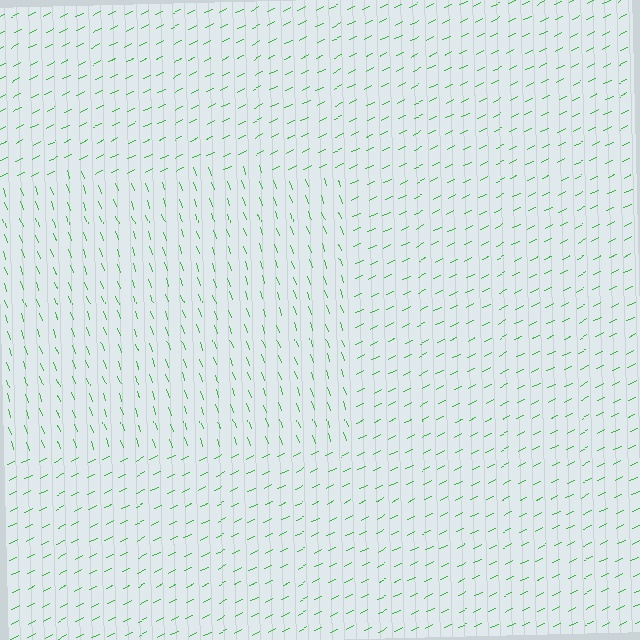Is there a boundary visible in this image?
Yes, there is a texture boundary formed by a change in line orientation.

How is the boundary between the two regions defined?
The boundary is defined purely by a change in line orientation (approximately 84 degrees difference). All lines are the same color and thickness.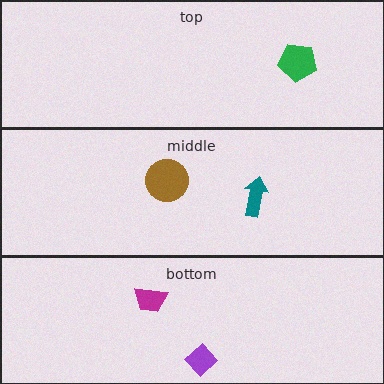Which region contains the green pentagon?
The top region.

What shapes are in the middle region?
The teal arrow, the brown circle.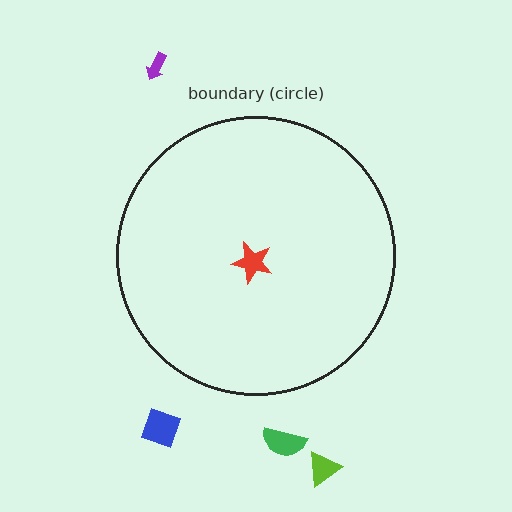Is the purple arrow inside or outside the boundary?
Outside.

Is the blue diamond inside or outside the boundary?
Outside.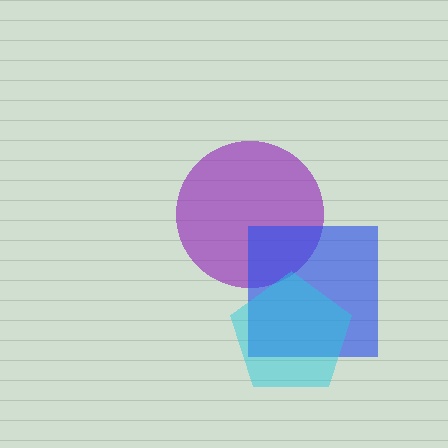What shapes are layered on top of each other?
The layered shapes are: a purple circle, a blue square, a cyan pentagon.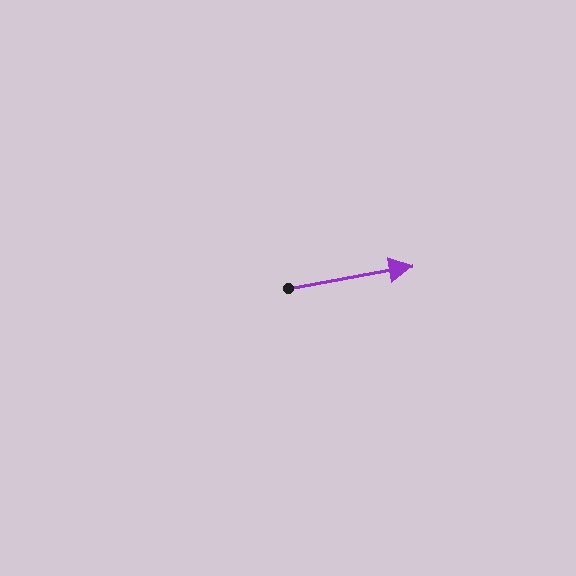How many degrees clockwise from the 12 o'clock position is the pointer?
Approximately 80 degrees.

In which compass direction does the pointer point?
East.